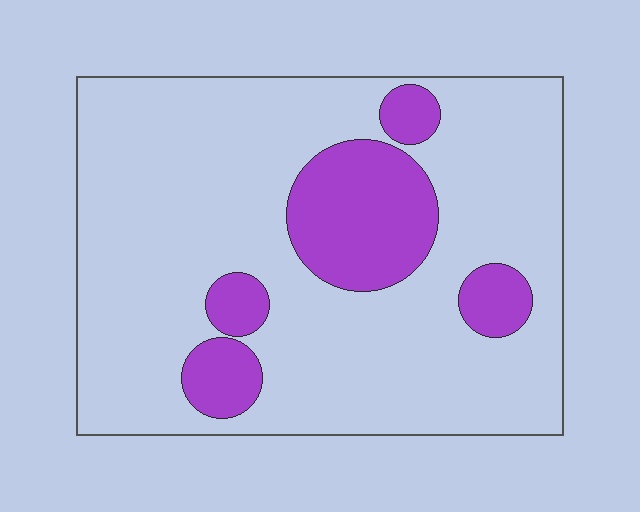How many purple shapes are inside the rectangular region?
5.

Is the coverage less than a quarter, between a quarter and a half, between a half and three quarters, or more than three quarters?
Less than a quarter.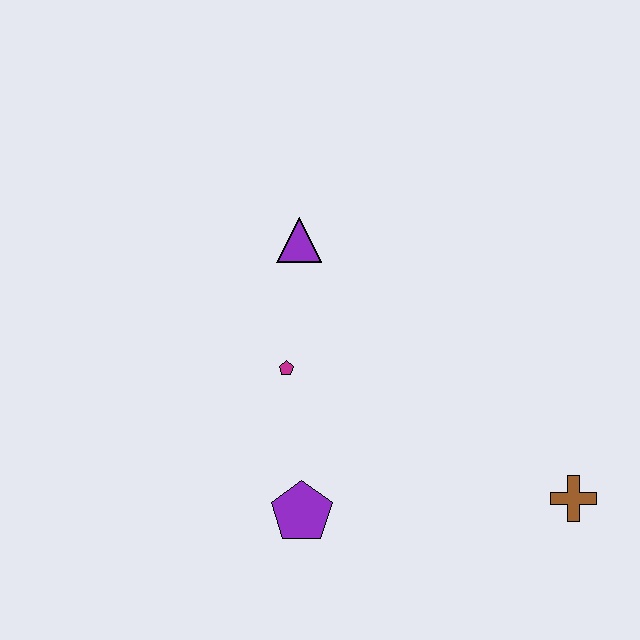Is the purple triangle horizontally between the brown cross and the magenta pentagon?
Yes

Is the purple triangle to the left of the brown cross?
Yes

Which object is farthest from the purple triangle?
The brown cross is farthest from the purple triangle.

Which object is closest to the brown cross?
The purple pentagon is closest to the brown cross.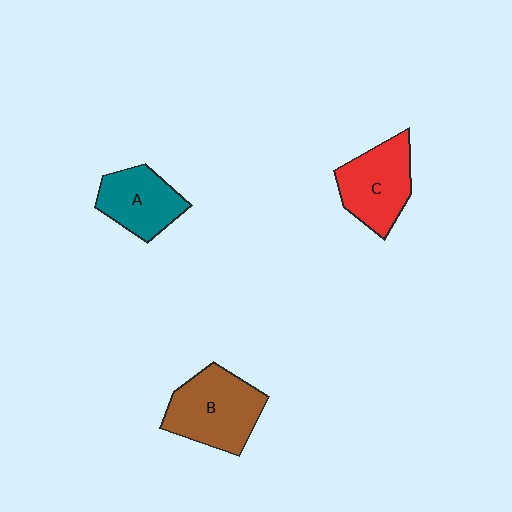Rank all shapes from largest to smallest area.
From largest to smallest: B (brown), C (red), A (teal).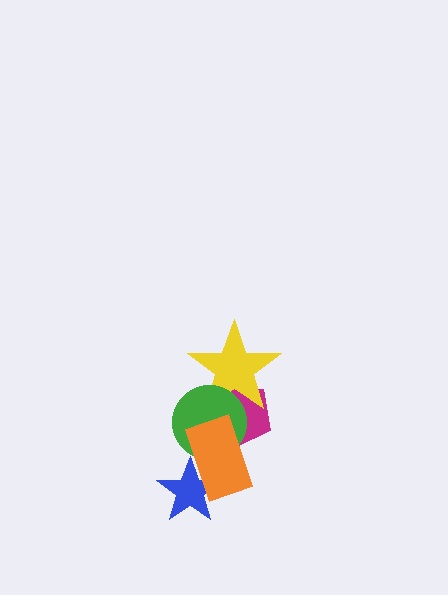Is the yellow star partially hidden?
Yes, it is partially covered by another shape.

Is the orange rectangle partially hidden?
No, no other shape covers it.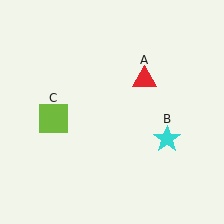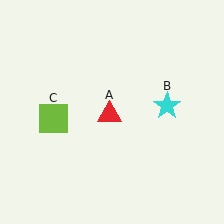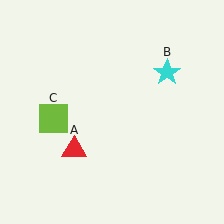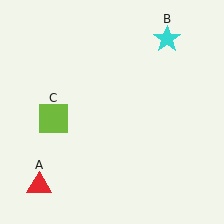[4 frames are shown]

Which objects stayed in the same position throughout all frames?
Lime square (object C) remained stationary.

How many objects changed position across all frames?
2 objects changed position: red triangle (object A), cyan star (object B).